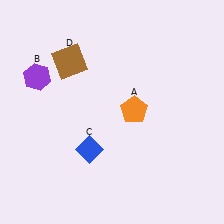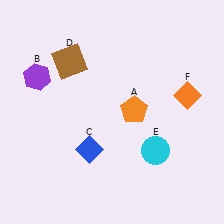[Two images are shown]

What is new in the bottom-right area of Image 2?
A cyan circle (E) was added in the bottom-right area of Image 2.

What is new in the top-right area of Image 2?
An orange diamond (F) was added in the top-right area of Image 2.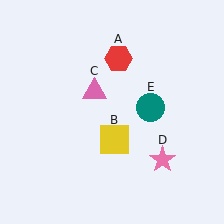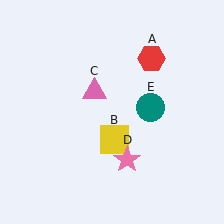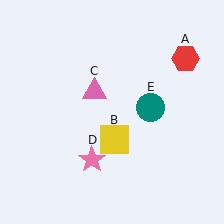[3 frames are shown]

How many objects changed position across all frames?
2 objects changed position: red hexagon (object A), pink star (object D).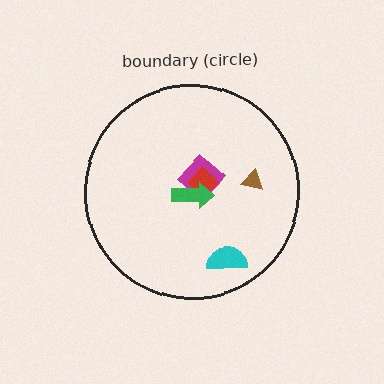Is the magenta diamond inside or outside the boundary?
Inside.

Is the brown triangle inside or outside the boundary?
Inside.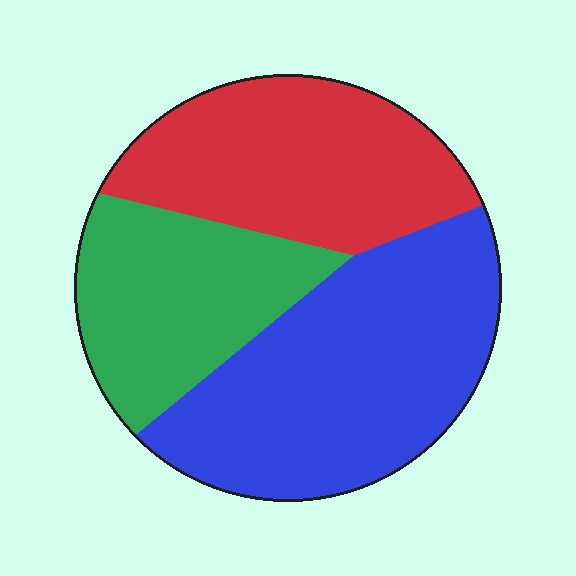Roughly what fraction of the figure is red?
Red takes up about one third (1/3) of the figure.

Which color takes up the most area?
Blue, at roughly 45%.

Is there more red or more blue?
Blue.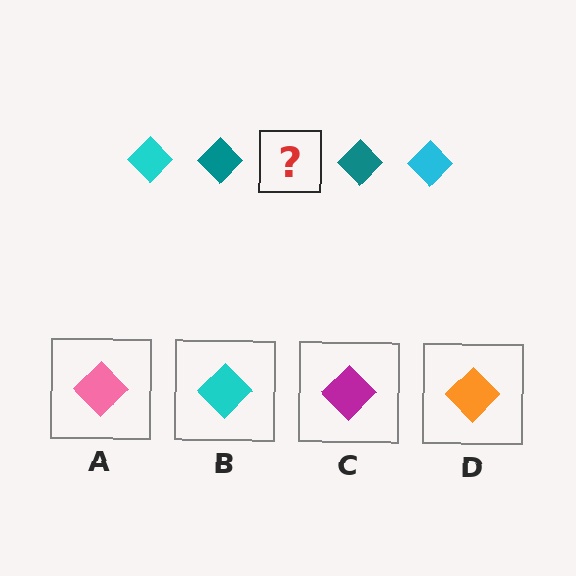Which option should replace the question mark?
Option B.